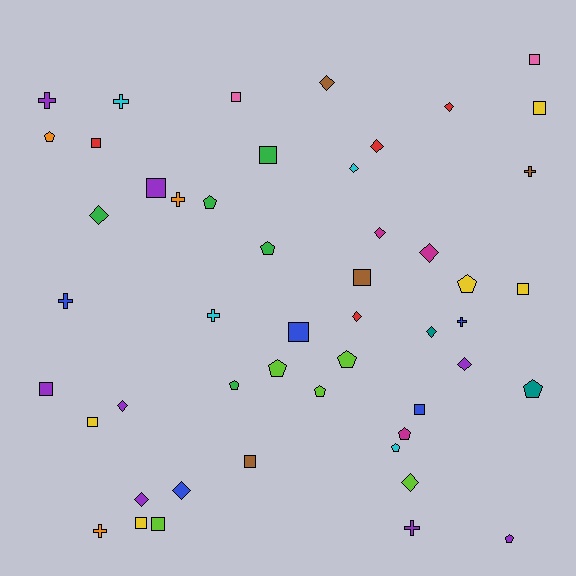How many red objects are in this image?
There are 4 red objects.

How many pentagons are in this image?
There are 12 pentagons.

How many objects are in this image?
There are 50 objects.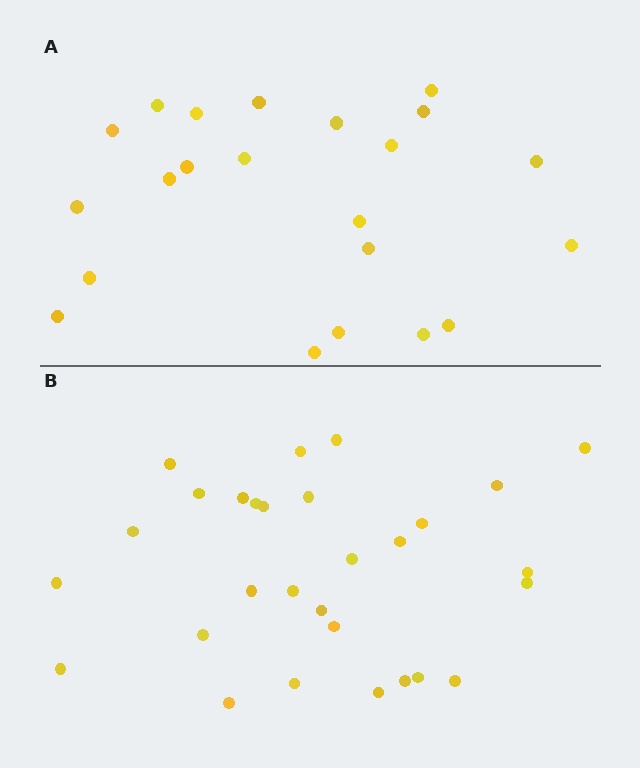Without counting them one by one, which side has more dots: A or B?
Region B (the bottom region) has more dots.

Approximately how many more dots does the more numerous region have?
Region B has roughly 8 or so more dots than region A.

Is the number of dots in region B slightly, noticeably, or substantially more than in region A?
Region B has noticeably more, but not dramatically so. The ratio is roughly 1.3 to 1.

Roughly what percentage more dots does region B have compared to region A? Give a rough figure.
About 30% more.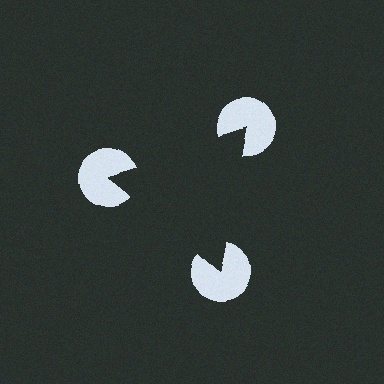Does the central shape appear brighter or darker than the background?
It typically appears slightly darker than the background, even though no actual brightness change is drawn.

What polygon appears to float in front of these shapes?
An illusory triangle — its edges are inferred from the aligned wedge cuts in the pac-man discs, not physically drawn.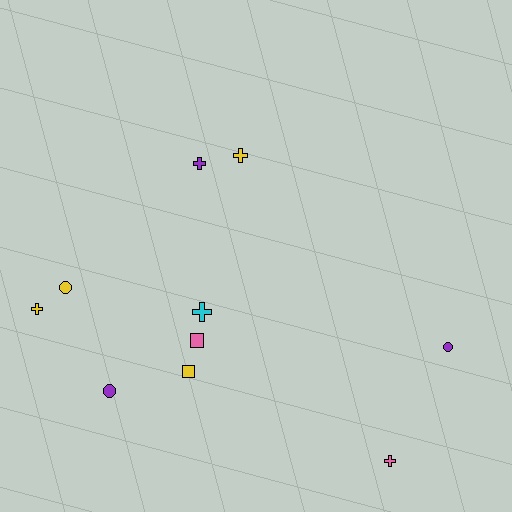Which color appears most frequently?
Yellow, with 4 objects.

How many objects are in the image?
There are 10 objects.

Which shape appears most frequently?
Cross, with 5 objects.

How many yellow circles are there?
There is 1 yellow circle.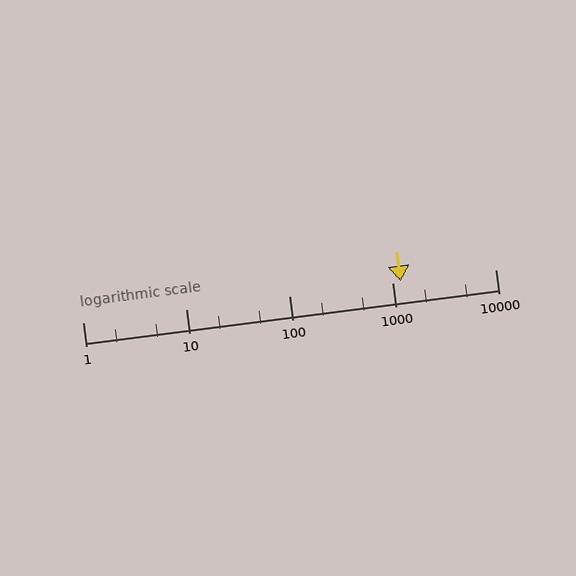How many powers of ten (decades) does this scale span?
The scale spans 4 decades, from 1 to 10000.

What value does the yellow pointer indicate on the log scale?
The pointer indicates approximately 1200.